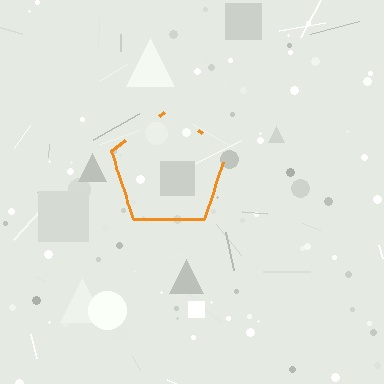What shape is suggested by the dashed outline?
The dashed outline suggests a pentagon.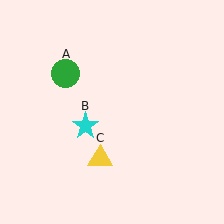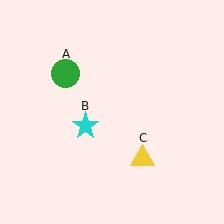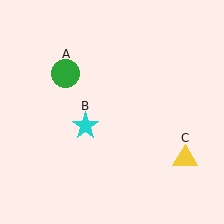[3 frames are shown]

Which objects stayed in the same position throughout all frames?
Green circle (object A) and cyan star (object B) remained stationary.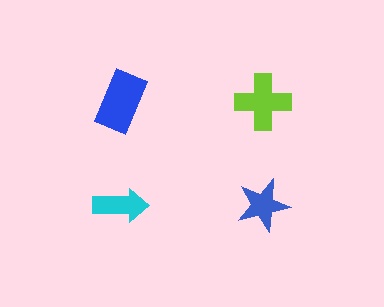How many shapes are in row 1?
2 shapes.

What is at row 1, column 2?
A lime cross.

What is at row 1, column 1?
A blue rectangle.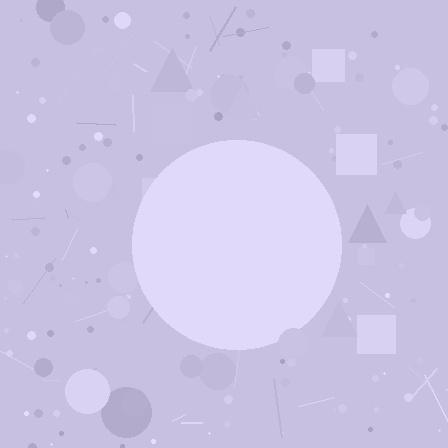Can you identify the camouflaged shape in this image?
The camouflaged shape is a circle.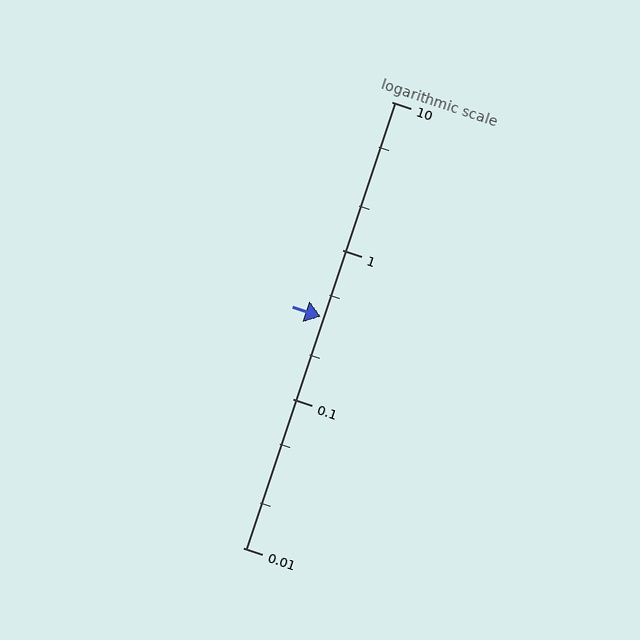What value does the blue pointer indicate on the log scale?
The pointer indicates approximately 0.36.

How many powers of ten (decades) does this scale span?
The scale spans 3 decades, from 0.01 to 10.